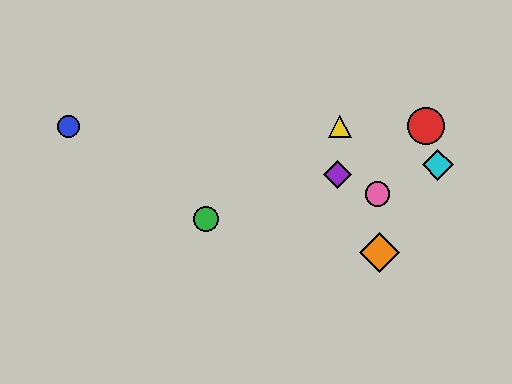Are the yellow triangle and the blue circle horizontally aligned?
Yes, both are at y≈126.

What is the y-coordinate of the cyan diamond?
The cyan diamond is at y≈165.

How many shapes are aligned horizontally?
3 shapes (the red circle, the blue circle, the yellow triangle) are aligned horizontally.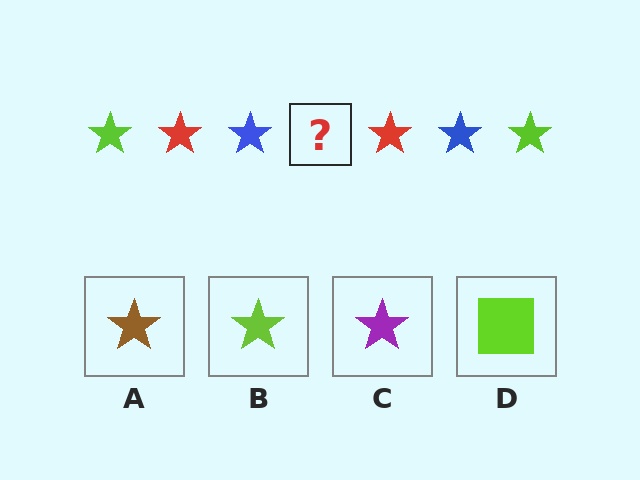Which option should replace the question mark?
Option B.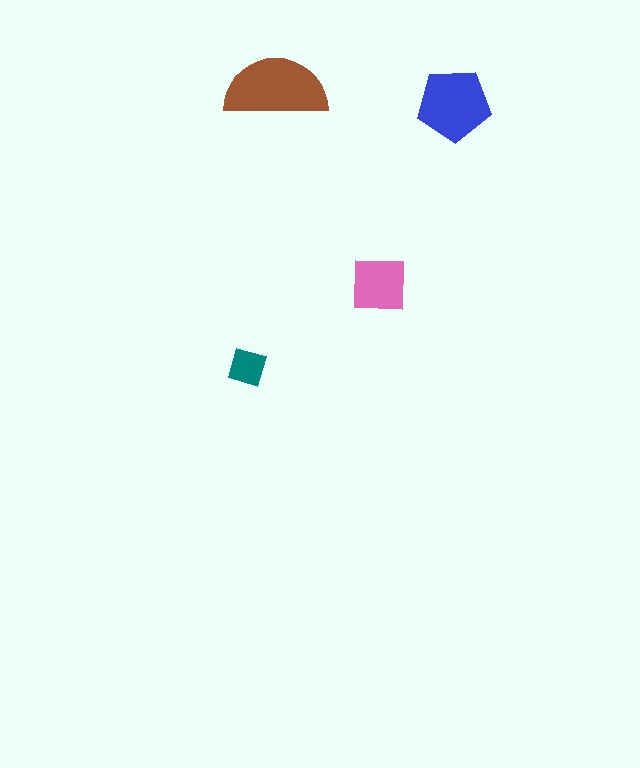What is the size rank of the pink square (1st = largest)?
3rd.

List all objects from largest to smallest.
The brown semicircle, the blue pentagon, the pink square, the teal diamond.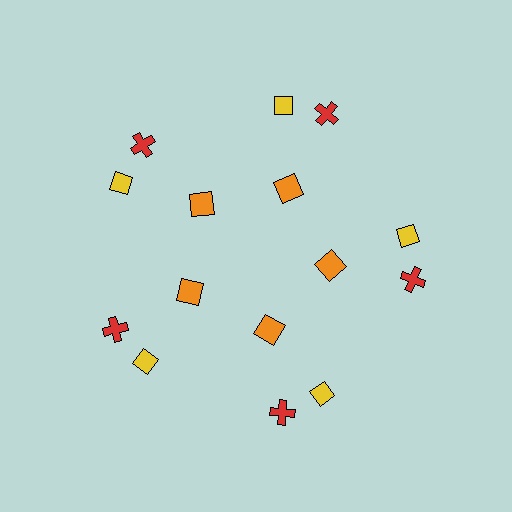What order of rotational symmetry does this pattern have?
This pattern has 5-fold rotational symmetry.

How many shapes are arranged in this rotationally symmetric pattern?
There are 15 shapes, arranged in 5 groups of 3.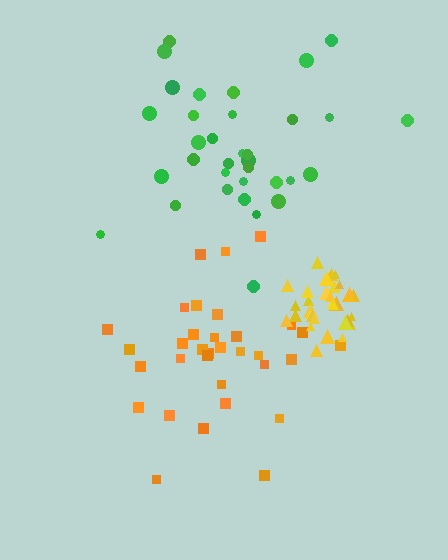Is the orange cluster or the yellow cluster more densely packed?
Yellow.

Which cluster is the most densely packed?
Yellow.